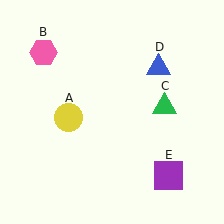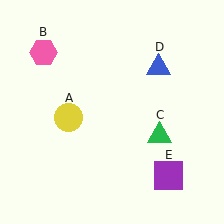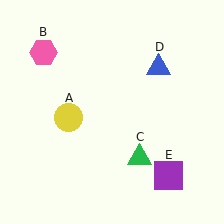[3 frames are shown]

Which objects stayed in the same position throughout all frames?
Yellow circle (object A) and pink hexagon (object B) and blue triangle (object D) and purple square (object E) remained stationary.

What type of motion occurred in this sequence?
The green triangle (object C) rotated clockwise around the center of the scene.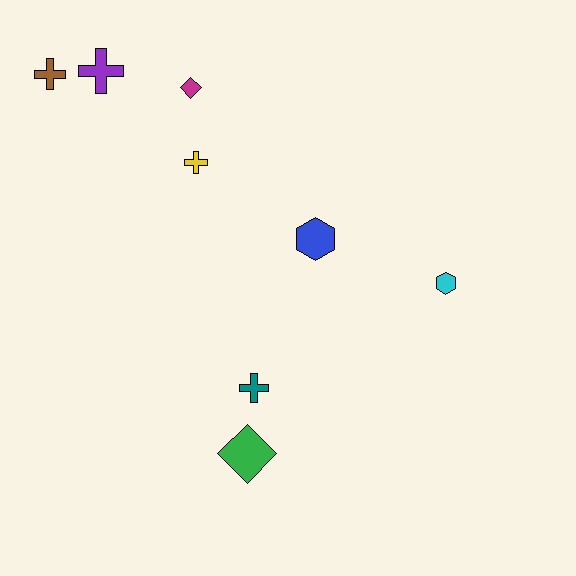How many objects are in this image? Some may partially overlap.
There are 8 objects.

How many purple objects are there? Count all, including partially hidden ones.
There is 1 purple object.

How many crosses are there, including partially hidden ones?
There are 4 crosses.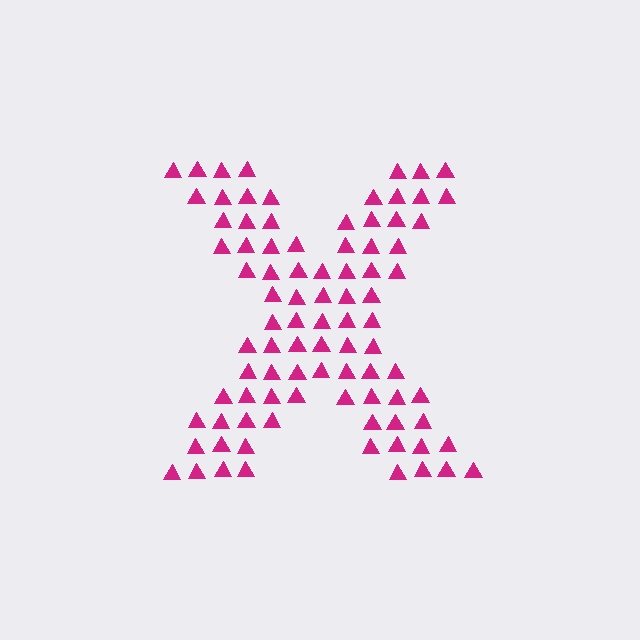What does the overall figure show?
The overall figure shows the letter X.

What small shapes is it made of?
It is made of small triangles.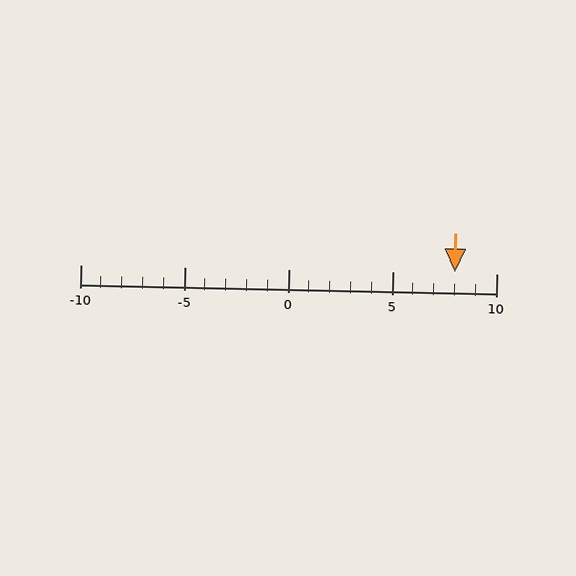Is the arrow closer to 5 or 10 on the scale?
The arrow is closer to 10.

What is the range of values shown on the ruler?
The ruler shows values from -10 to 10.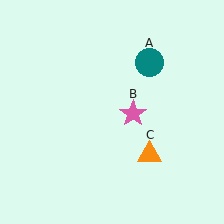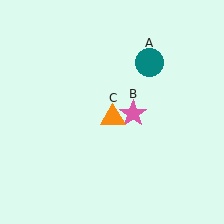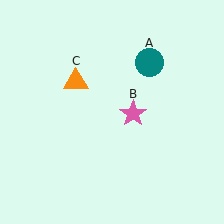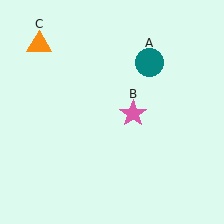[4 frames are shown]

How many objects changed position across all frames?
1 object changed position: orange triangle (object C).